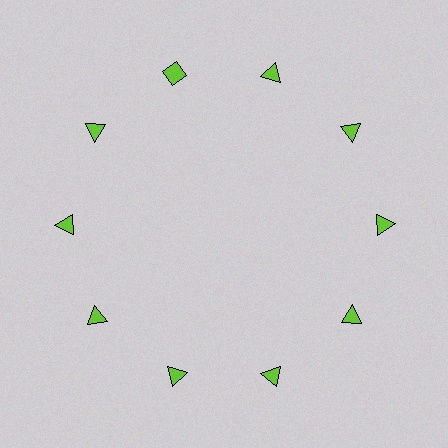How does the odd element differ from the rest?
It has a different shape: diamond instead of triangle.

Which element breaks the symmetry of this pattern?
The lime diamond at roughly the 11 o'clock position breaks the symmetry. All other shapes are lime triangles.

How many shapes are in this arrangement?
There are 10 shapes arranged in a ring pattern.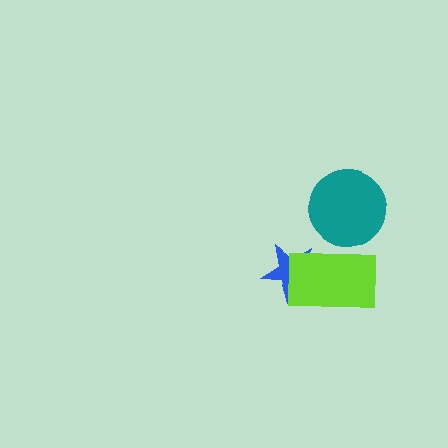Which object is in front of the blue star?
The lime rectangle is in front of the blue star.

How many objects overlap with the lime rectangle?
2 objects overlap with the lime rectangle.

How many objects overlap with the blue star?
1 object overlaps with the blue star.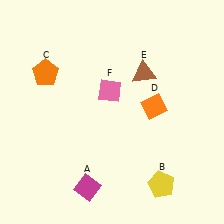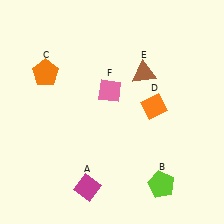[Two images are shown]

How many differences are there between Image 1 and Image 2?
There is 1 difference between the two images.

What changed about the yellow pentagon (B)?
In Image 1, B is yellow. In Image 2, it changed to lime.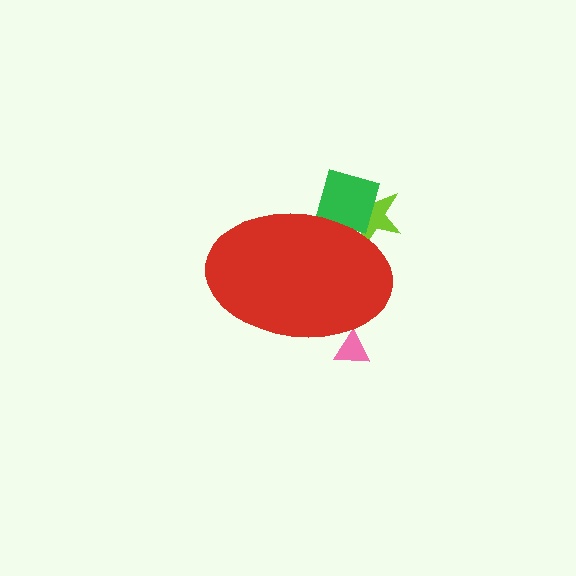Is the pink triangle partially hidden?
Yes, the pink triangle is partially hidden behind the red ellipse.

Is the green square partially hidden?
Yes, the green square is partially hidden behind the red ellipse.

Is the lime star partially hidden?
Yes, the lime star is partially hidden behind the red ellipse.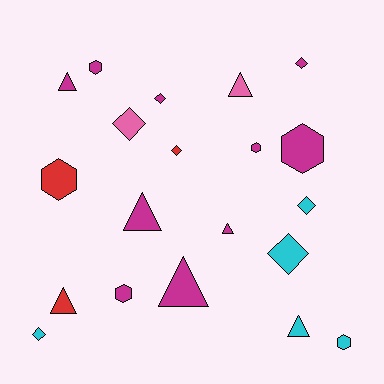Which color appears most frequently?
Magenta, with 10 objects.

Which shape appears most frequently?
Triangle, with 7 objects.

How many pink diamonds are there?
There is 1 pink diamond.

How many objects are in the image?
There are 20 objects.